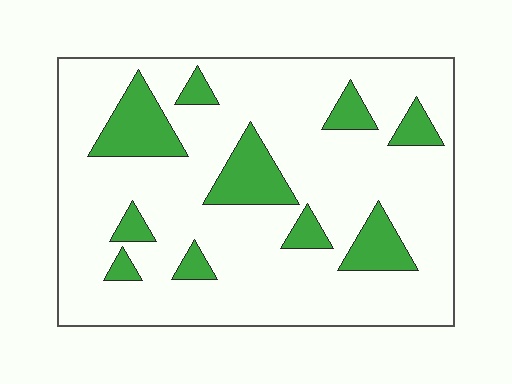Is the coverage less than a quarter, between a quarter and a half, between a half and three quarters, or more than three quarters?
Less than a quarter.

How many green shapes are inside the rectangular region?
10.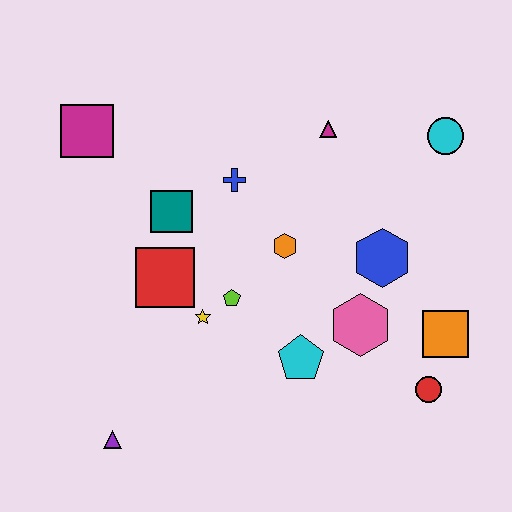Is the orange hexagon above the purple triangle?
Yes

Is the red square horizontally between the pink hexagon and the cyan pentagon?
No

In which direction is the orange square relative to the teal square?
The orange square is to the right of the teal square.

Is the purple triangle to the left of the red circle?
Yes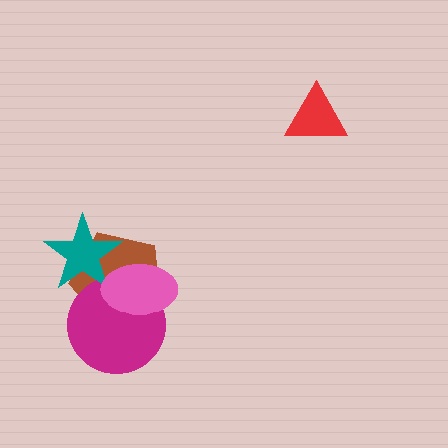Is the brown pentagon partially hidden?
Yes, it is partially covered by another shape.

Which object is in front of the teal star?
The pink ellipse is in front of the teal star.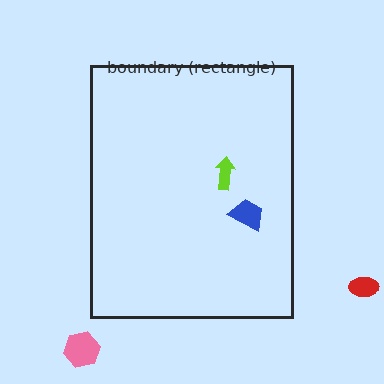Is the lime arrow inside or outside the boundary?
Inside.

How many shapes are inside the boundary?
2 inside, 2 outside.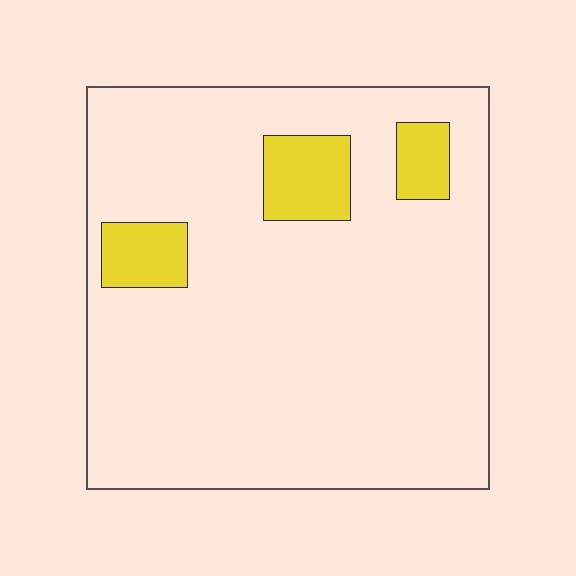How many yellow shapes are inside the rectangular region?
3.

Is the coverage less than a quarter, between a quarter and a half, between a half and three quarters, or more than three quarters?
Less than a quarter.